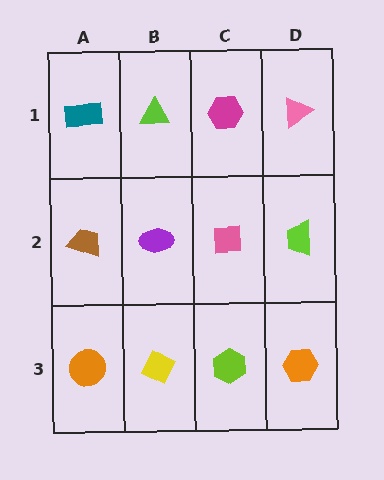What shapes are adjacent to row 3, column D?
A lime trapezoid (row 2, column D), a lime hexagon (row 3, column C).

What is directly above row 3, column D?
A lime trapezoid.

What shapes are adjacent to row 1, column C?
A pink square (row 2, column C), a lime triangle (row 1, column B), a pink triangle (row 1, column D).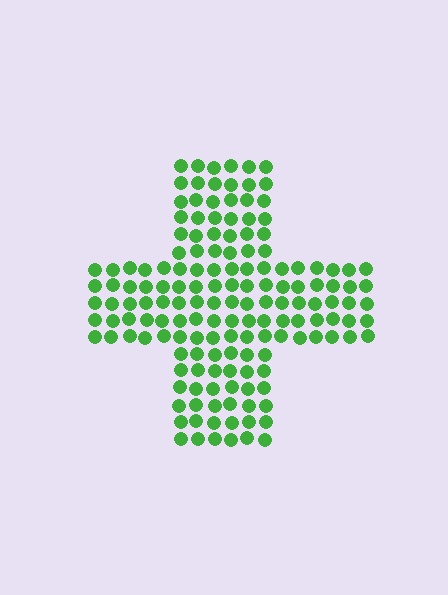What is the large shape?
The large shape is a cross.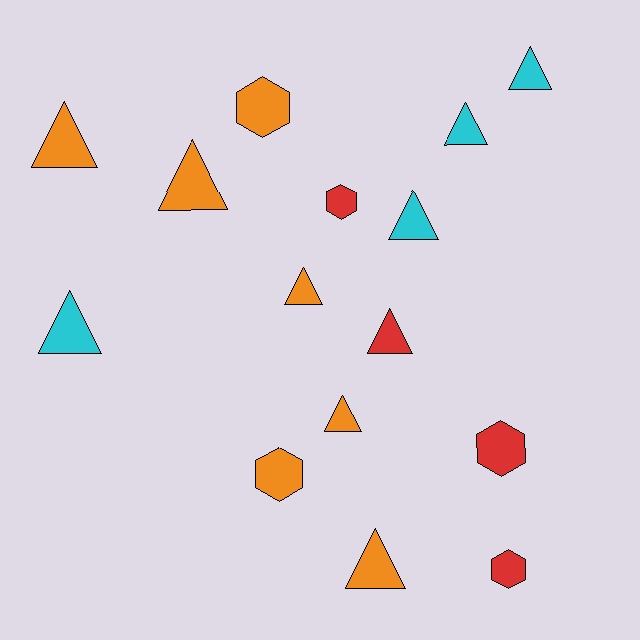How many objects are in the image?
There are 15 objects.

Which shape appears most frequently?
Triangle, with 10 objects.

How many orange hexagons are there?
There are 2 orange hexagons.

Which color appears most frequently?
Orange, with 7 objects.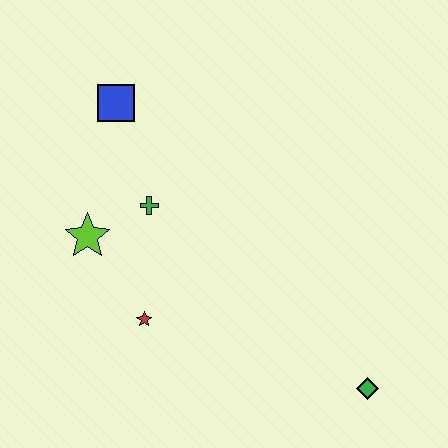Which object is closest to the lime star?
The green cross is closest to the lime star.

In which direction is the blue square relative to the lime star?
The blue square is above the lime star.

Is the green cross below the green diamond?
No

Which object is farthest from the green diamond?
The blue square is farthest from the green diamond.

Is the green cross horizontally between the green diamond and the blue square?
Yes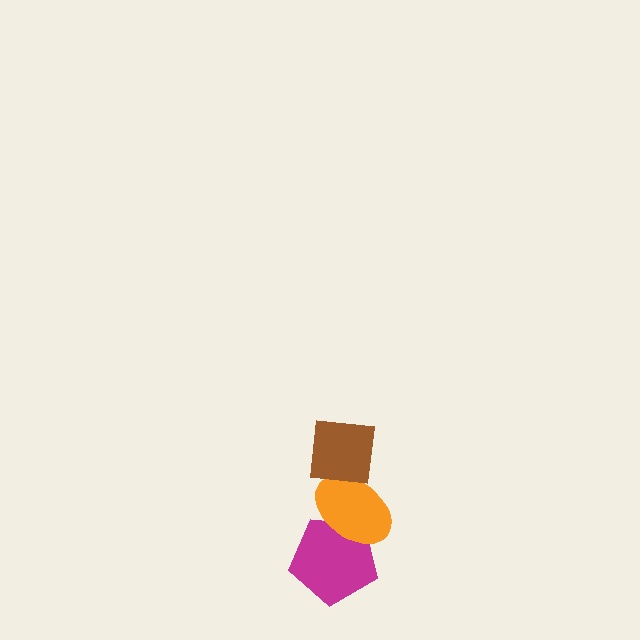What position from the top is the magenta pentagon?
The magenta pentagon is 3rd from the top.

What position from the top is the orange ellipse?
The orange ellipse is 2nd from the top.